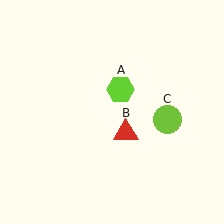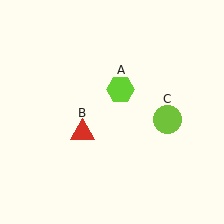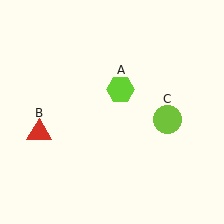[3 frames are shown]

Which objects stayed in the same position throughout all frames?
Lime hexagon (object A) and lime circle (object C) remained stationary.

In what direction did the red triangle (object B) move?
The red triangle (object B) moved left.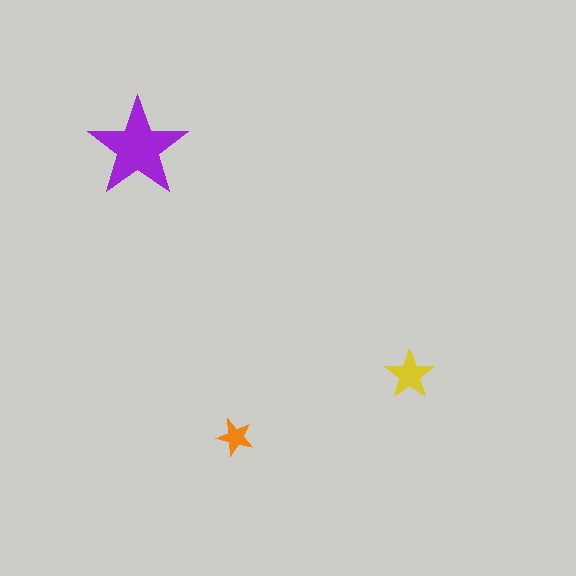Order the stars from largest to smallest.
the purple one, the yellow one, the orange one.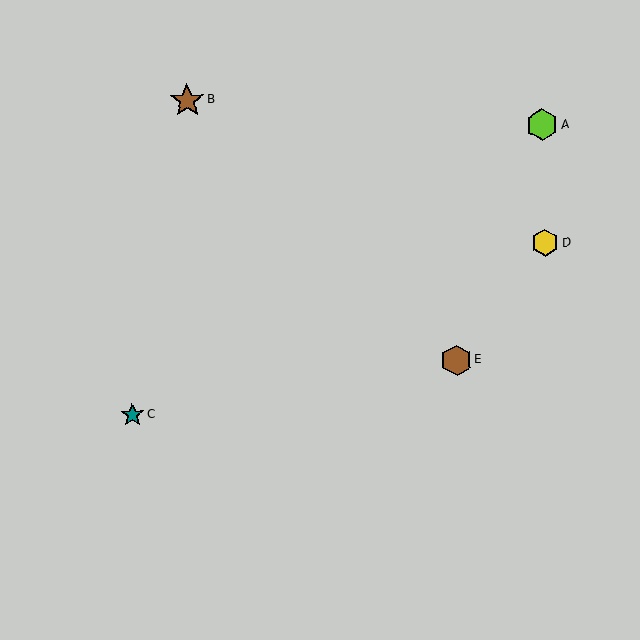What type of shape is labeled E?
Shape E is a brown hexagon.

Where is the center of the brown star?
The center of the brown star is at (187, 100).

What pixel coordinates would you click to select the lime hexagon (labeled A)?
Click at (542, 125) to select the lime hexagon A.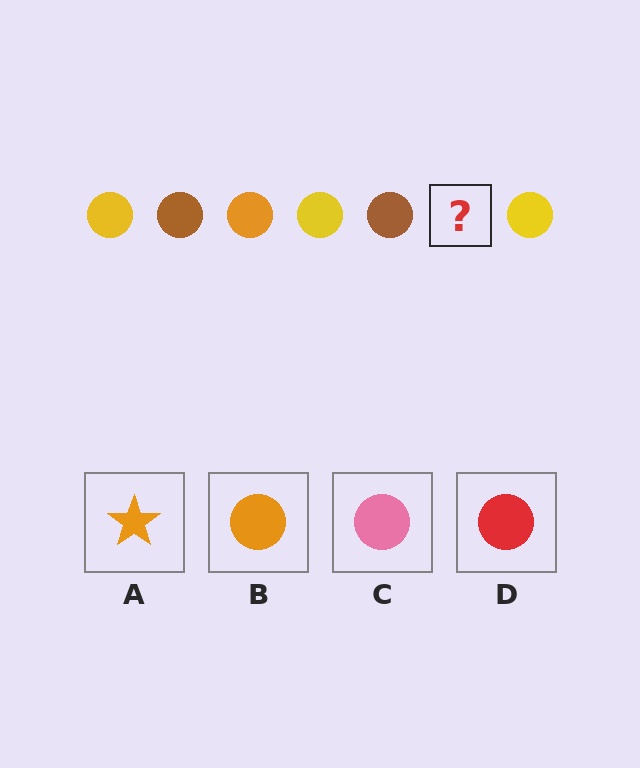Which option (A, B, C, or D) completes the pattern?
B.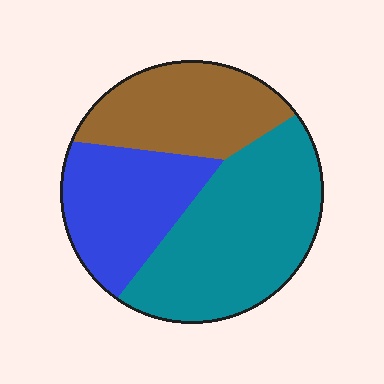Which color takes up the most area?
Teal, at roughly 45%.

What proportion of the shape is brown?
Brown covers roughly 30% of the shape.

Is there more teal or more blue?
Teal.